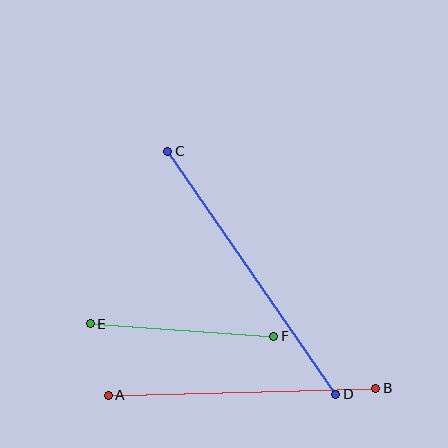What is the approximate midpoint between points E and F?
The midpoint is at approximately (182, 330) pixels.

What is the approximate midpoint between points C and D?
The midpoint is at approximately (252, 273) pixels.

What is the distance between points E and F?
The distance is approximately 184 pixels.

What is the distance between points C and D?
The distance is approximately 296 pixels.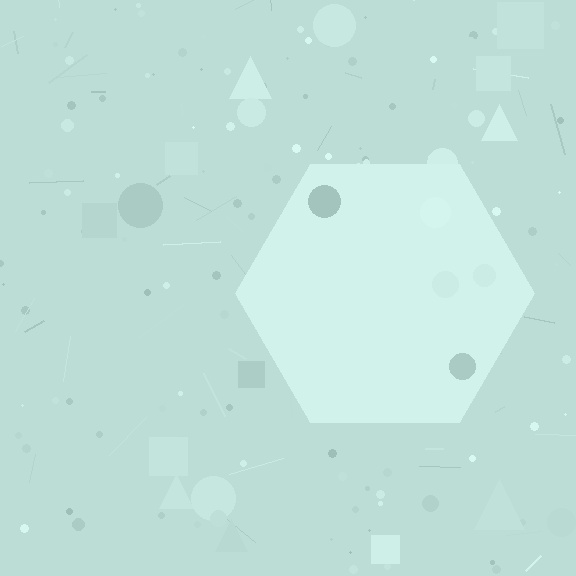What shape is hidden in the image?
A hexagon is hidden in the image.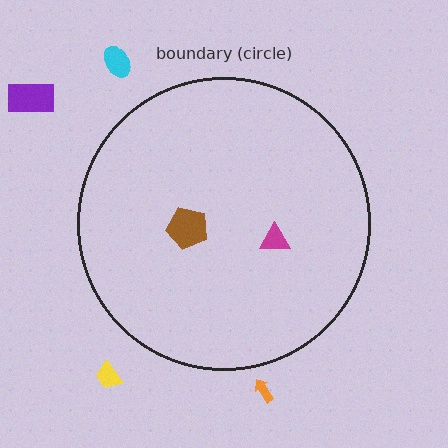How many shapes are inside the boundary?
2 inside, 4 outside.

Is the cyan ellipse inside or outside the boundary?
Outside.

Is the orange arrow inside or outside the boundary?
Outside.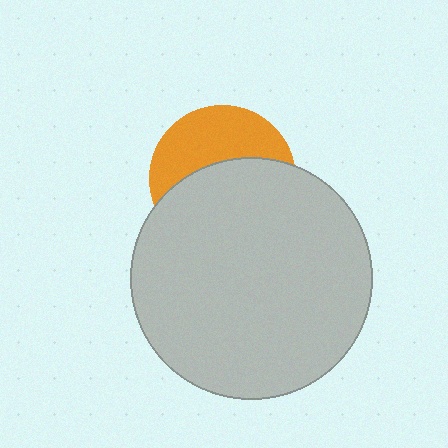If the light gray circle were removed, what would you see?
You would see the complete orange circle.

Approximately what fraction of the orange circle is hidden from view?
Roughly 58% of the orange circle is hidden behind the light gray circle.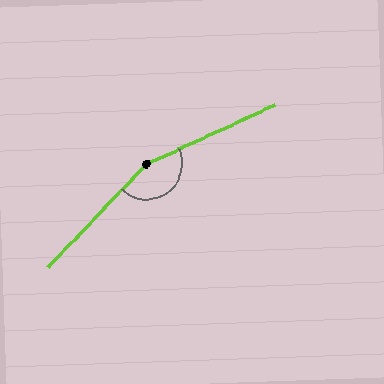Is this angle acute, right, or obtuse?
It is obtuse.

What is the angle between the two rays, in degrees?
Approximately 159 degrees.